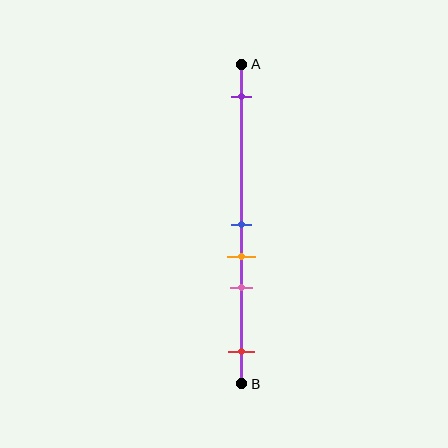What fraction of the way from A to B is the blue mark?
The blue mark is approximately 50% (0.5) of the way from A to B.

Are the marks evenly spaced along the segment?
No, the marks are not evenly spaced.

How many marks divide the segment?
There are 5 marks dividing the segment.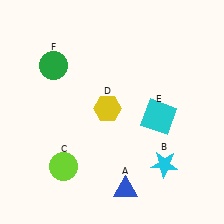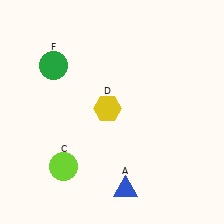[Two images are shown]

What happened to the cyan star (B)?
The cyan star (B) was removed in Image 2. It was in the bottom-right area of Image 1.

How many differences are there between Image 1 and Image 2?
There are 2 differences between the two images.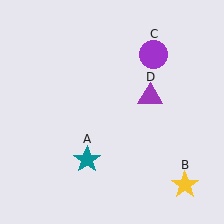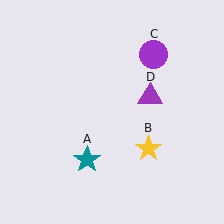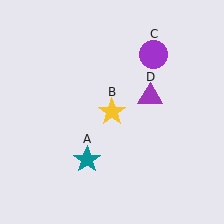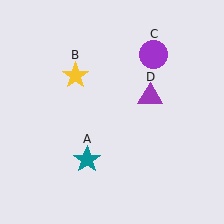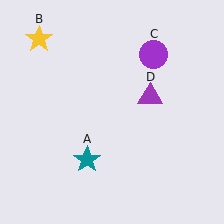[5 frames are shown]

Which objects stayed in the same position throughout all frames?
Teal star (object A) and purple circle (object C) and purple triangle (object D) remained stationary.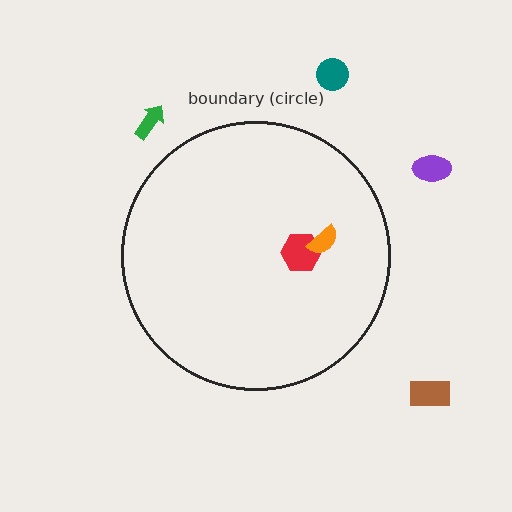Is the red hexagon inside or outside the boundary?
Inside.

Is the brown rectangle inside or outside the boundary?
Outside.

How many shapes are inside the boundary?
2 inside, 4 outside.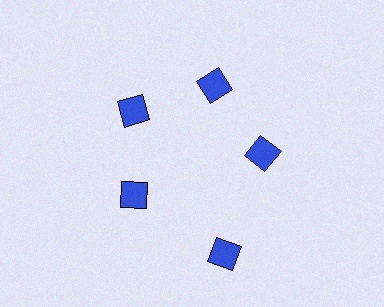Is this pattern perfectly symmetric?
No. The 5 blue diamonds are arranged in a ring, but one element near the 5 o'clock position is pushed outward from the center, breaking the 5-fold rotational symmetry.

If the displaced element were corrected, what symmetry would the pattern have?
It would have 5-fold rotational symmetry — the pattern would map onto itself every 72 degrees.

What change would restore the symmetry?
The symmetry would be restored by moving it inward, back onto the ring so that all 5 diamonds sit at equal angles and equal distance from the center.